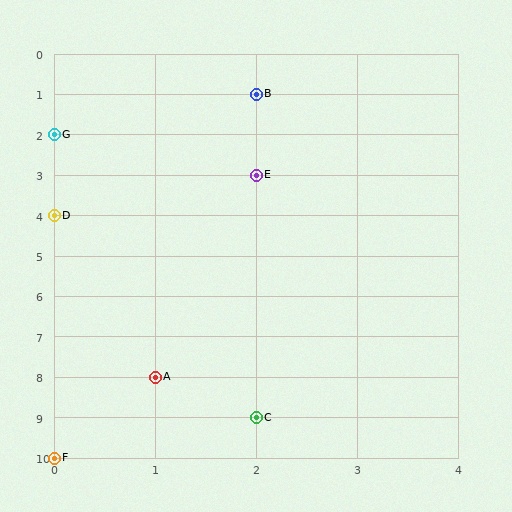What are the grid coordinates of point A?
Point A is at grid coordinates (1, 8).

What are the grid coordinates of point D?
Point D is at grid coordinates (0, 4).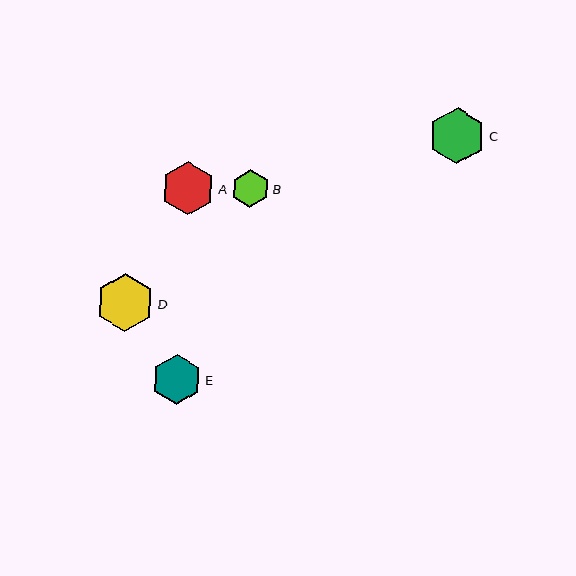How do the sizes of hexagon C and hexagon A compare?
Hexagon C and hexagon A are approximately the same size.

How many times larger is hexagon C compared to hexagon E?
Hexagon C is approximately 1.1 times the size of hexagon E.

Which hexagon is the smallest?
Hexagon B is the smallest with a size of approximately 38 pixels.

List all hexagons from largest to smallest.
From largest to smallest: D, C, A, E, B.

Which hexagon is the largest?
Hexagon D is the largest with a size of approximately 58 pixels.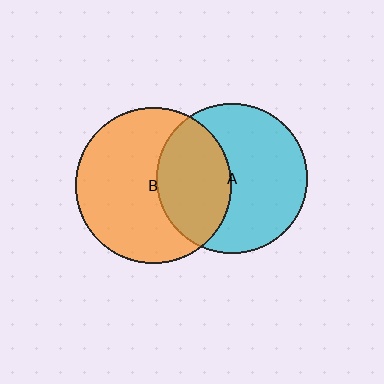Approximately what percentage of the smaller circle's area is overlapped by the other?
Approximately 40%.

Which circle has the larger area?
Circle B (orange).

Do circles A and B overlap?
Yes.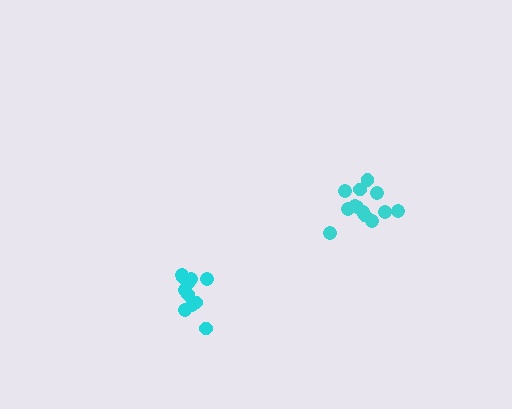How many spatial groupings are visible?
There are 2 spatial groupings.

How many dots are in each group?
Group 1: 13 dots, Group 2: 13 dots (26 total).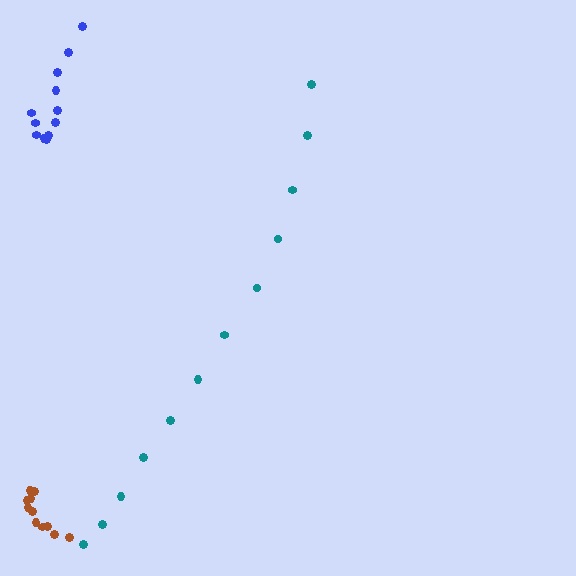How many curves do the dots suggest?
There are 3 distinct paths.